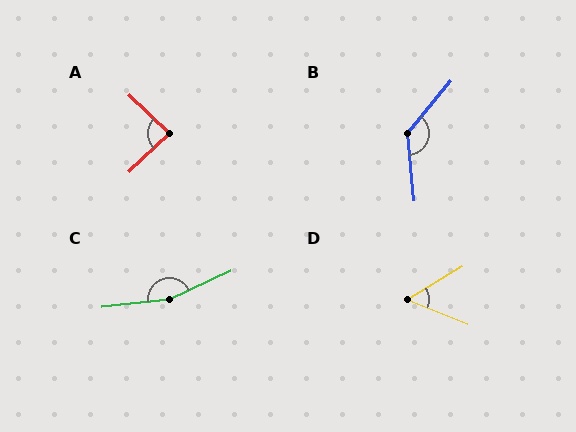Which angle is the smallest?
D, at approximately 52 degrees.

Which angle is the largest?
C, at approximately 161 degrees.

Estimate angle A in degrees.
Approximately 88 degrees.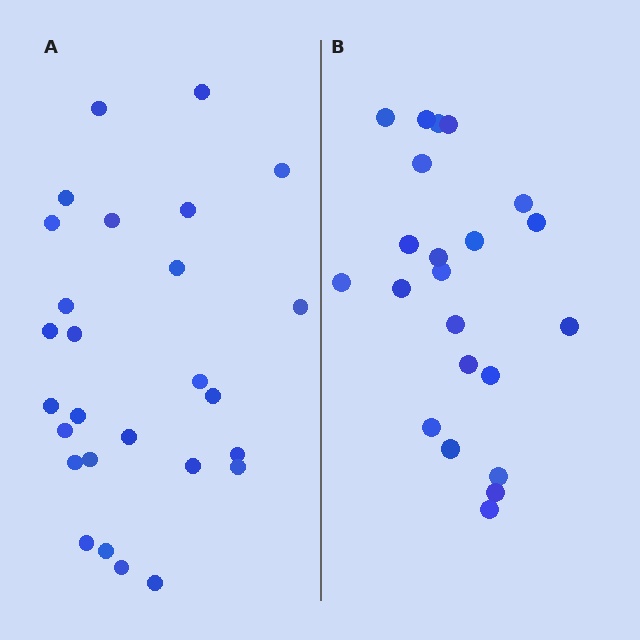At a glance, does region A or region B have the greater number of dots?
Region A (the left region) has more dots.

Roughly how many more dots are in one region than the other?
Region A has about 5 more dots than region B.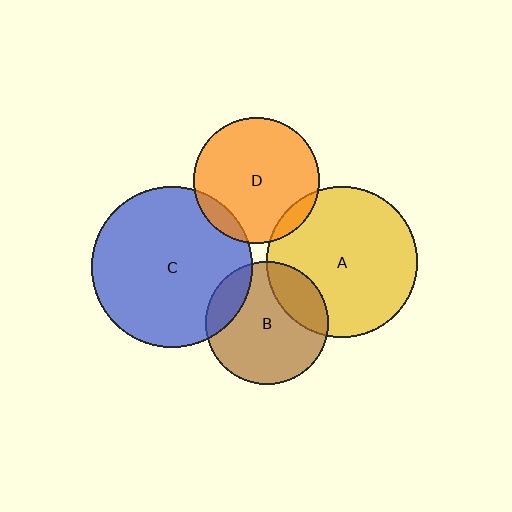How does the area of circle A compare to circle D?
Approximately 1.4 times.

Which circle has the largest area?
Circle C (blue).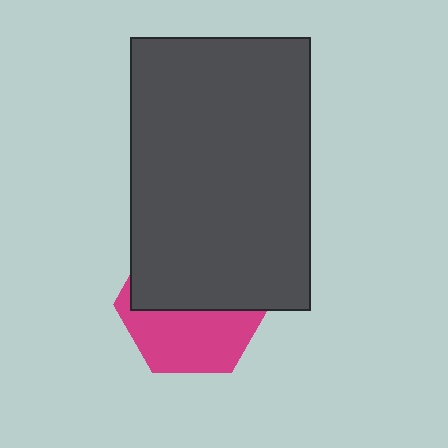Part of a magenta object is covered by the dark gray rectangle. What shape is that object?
It is a hexagon.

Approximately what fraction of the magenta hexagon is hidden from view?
Roughly 55% of the magenta hexagon is hidden behind the dark gray rectangle.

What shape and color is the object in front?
The object in front is a dark gray rectangle.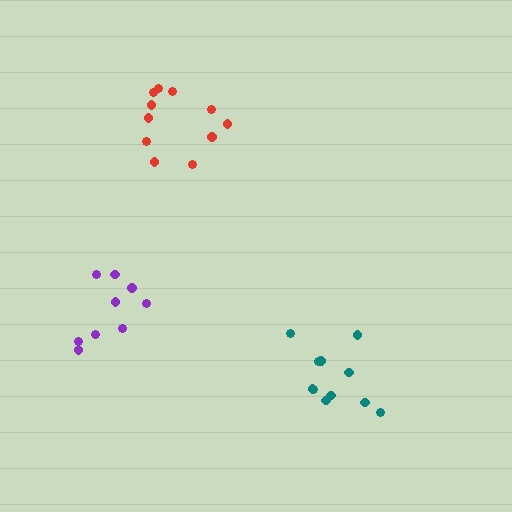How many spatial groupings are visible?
There are 3 spatial groupings.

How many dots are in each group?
Group 1: 11 dots, Group 2: 9 dots, Group 3: 11 dots (31 total).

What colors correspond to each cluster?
The clusters are colored: teal, purple, red.